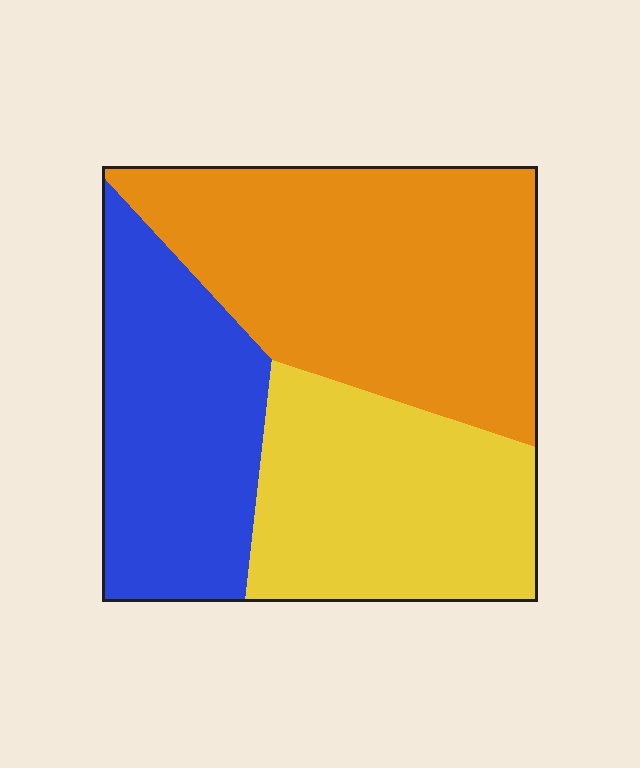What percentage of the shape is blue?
Blue takes up between a quarter and a half of the shape.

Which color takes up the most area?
Orange, at roughly 40%.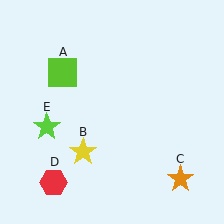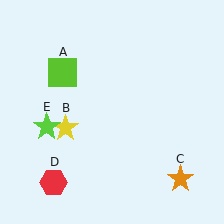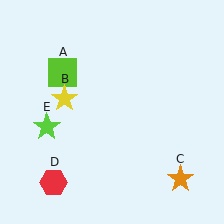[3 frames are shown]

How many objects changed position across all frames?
1 object changed position: yellow star (object B).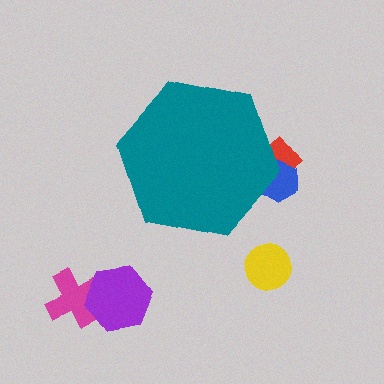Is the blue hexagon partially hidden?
Yes, the blue hexagon is partially hidden behind the teal hexagon.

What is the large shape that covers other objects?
A teal hexagon.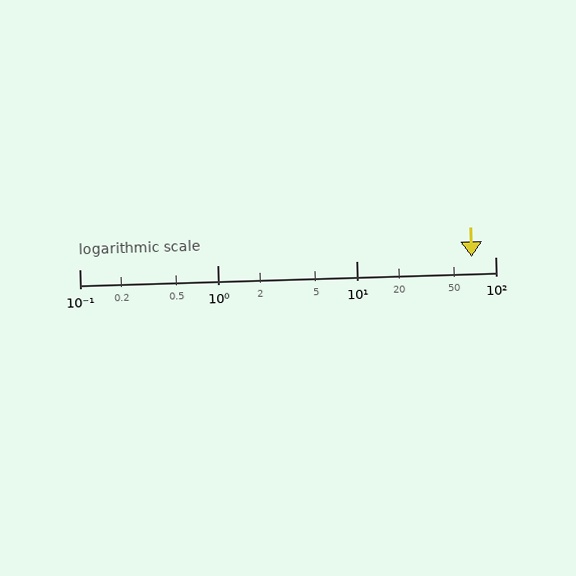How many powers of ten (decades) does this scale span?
The scale spans 3 decades, from 0.1 to 100.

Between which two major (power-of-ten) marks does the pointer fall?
The pointer is between 10 and 100.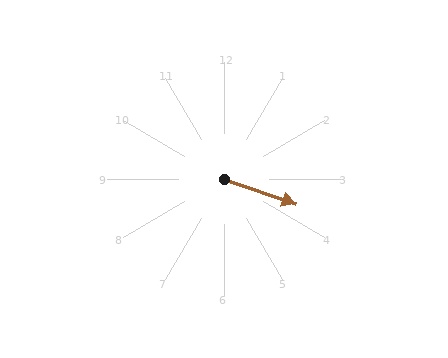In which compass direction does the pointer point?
East.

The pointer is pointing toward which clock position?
Roughly 4 o'clock.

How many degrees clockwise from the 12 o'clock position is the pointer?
Approximately 109 degrees.